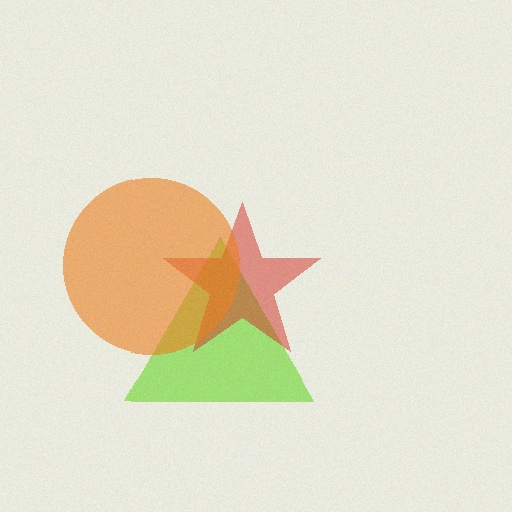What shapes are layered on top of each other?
The layered shapes are: a lime triangle, a red star, an orange circle.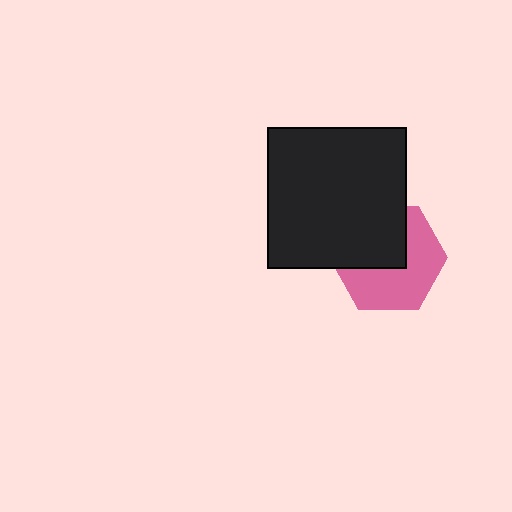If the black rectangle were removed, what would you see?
You would see the complete pink hexagon.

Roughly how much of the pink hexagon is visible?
About half of it is visible (roughly 55%).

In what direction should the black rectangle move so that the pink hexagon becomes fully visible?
The black rectangle should move toward the upper-left. That is the shortest direction to clear the overlap and leave the pink hexagon fully visible.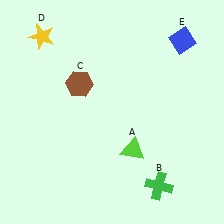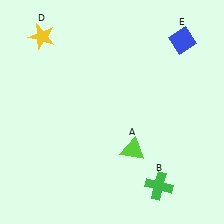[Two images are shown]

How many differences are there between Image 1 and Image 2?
There is 1 difference between the two images.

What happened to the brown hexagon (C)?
The brown hexagon (C) was removed in Image 2. It was in the top-left area of Image 1.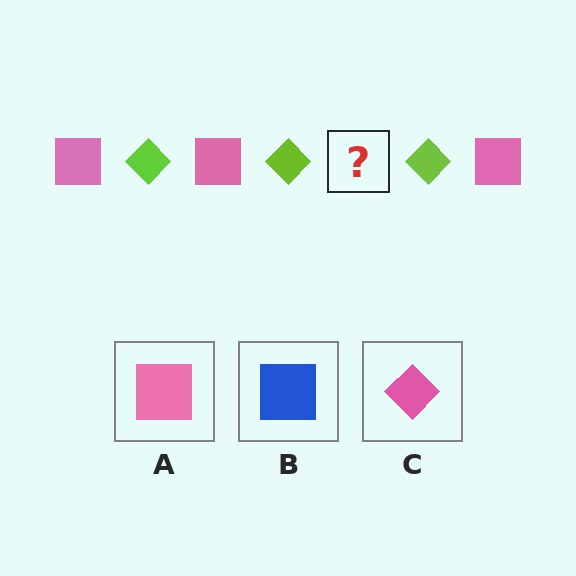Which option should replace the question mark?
Option A.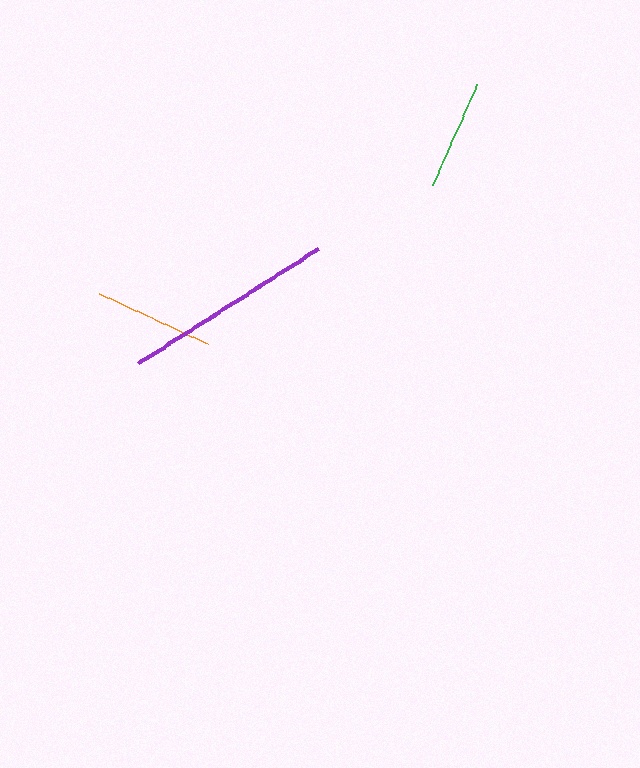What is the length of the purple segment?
The purple segment is approximately 214 pixels long.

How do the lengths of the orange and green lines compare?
The orange and green lines are approximately the same length.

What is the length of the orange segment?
The orange segment is approximately 120 pixels long.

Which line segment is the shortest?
The green line is the shortest at approximately 110 pixels.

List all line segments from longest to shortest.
From longest to shortest: purple, orange, green.